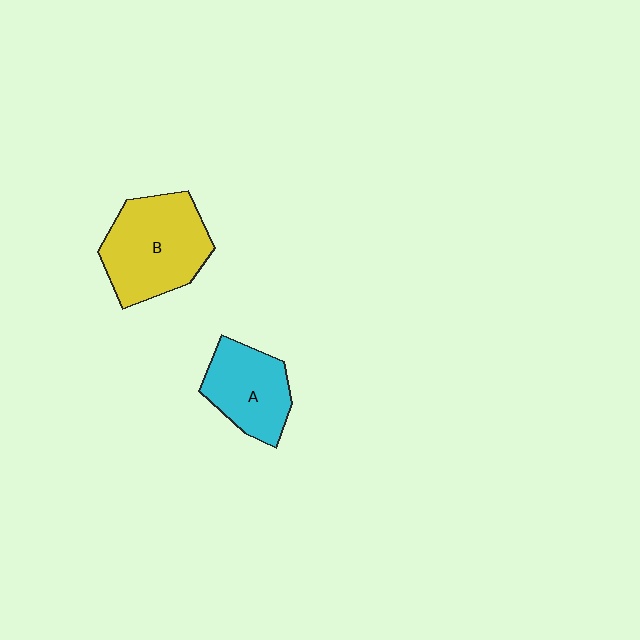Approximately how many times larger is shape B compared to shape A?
Approximately 1.4 times.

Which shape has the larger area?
Shape B (yellow).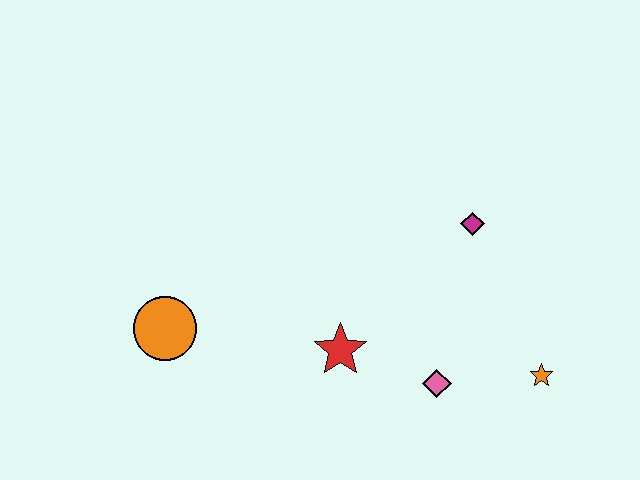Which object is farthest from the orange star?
The orange circle is farthest from the orange star.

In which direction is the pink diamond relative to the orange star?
The pink diamond is to the left of the orange star.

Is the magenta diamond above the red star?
Yes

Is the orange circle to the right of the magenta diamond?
No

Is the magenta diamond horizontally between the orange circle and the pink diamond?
No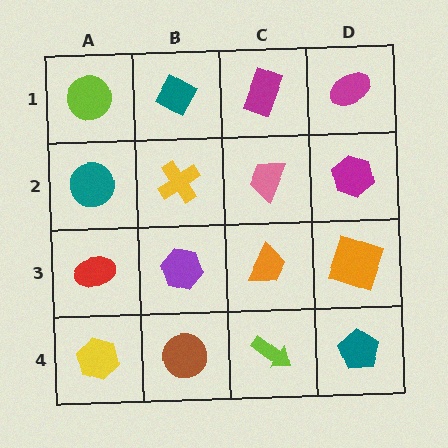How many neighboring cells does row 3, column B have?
4.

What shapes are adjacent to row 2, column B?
A teal diamond (row 1, column B), a purple hexagon (row 3, column B), a teal circle (row 2, column A), a pink trapezoid (row 2, column C).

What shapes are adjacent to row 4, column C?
An orange trapezoid (row 3, column C), a brown circle (row 4, column B), a teal pentagon (row 4, column D).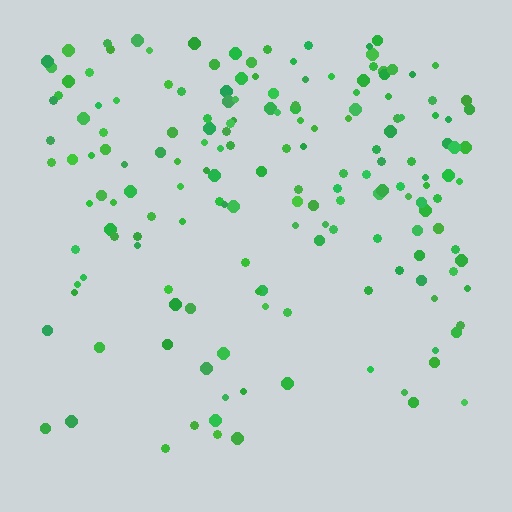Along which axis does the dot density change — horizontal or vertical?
Vertical.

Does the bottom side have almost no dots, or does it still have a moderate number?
Still a moderate number, just noticeably fewer than the top.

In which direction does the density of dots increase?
From bottom to top, with the top side densest.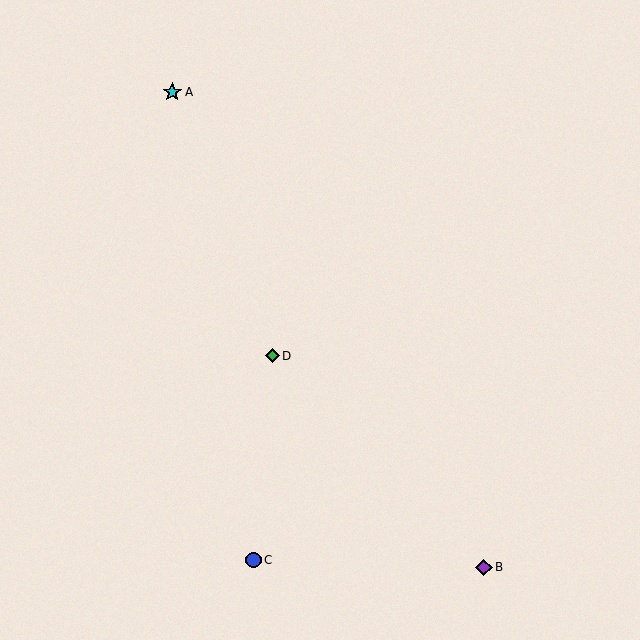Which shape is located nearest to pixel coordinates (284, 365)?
The green diamond (labeled D) at (273, 356) is nearest to that location.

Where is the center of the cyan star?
The center of the cyan star is at (172, 92).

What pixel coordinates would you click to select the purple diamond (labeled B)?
Click at (484, 567) to select the purple diamond B.